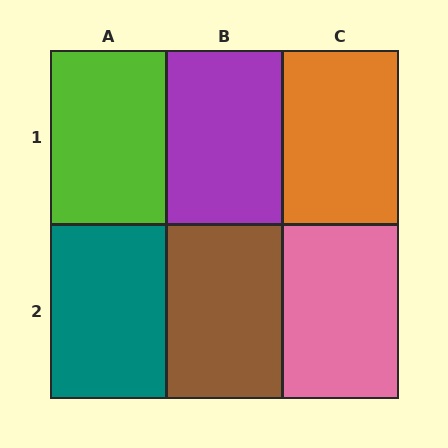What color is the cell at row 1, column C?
Orange.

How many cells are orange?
1 cell is orange.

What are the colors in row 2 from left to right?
Teal, brown, pink.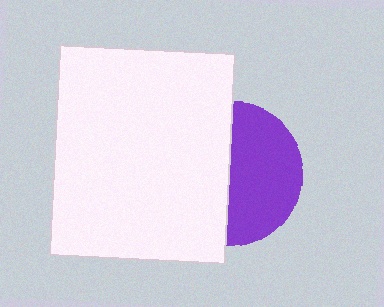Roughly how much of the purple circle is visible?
About half of it is visible (roughly 50%).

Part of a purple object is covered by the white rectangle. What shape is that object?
It is a circle.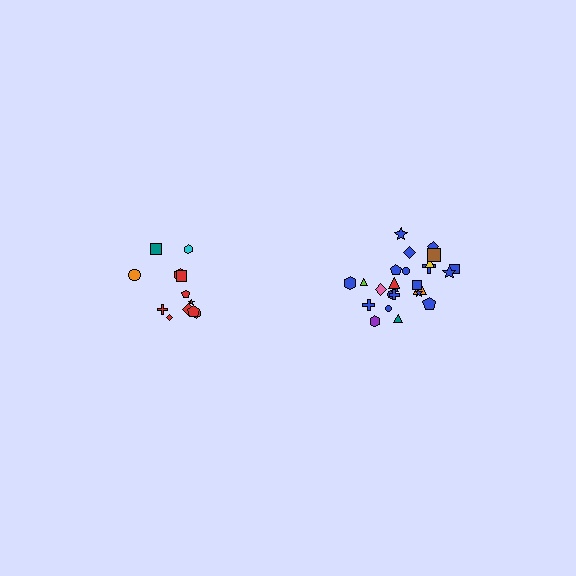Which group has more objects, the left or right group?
The right group.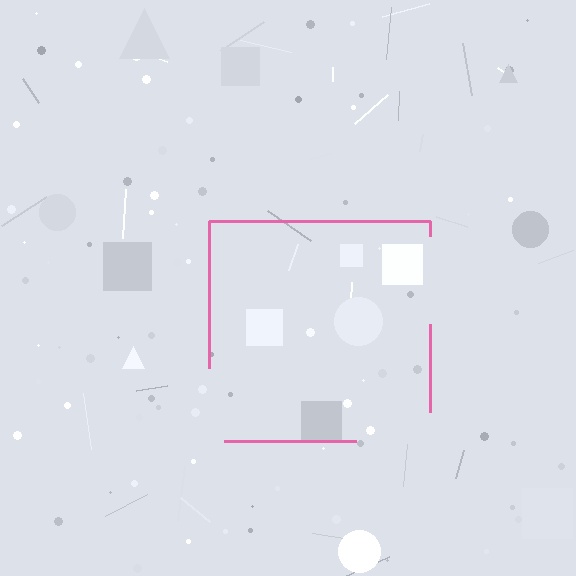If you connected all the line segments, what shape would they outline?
They would outline a square.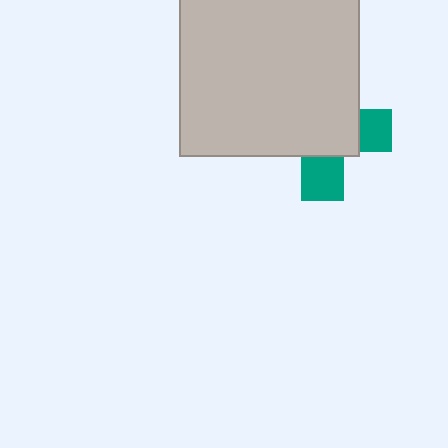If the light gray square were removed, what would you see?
You would see the complete teal cross.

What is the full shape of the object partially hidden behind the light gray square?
The partially hidden object is a teal cross.